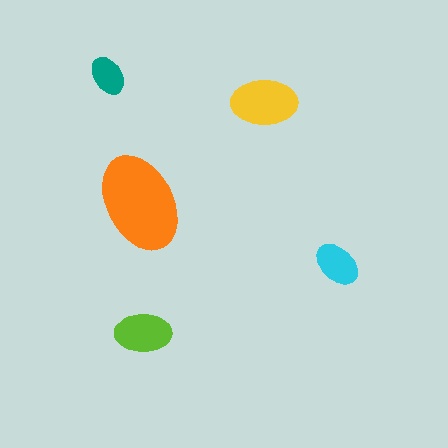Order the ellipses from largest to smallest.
the orange one, the yellow one, the lime one, the cyan one, the teal one.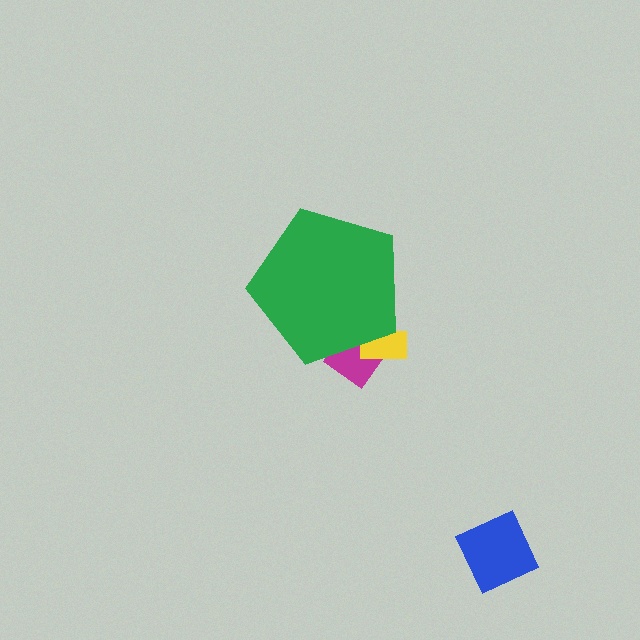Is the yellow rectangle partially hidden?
Yes, the yellow rectangle is partially hidden behind the green pentagon.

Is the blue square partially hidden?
No, the blue square is fully visible.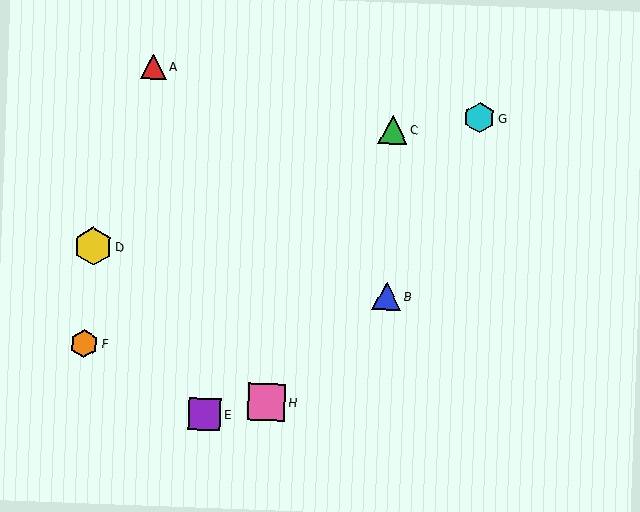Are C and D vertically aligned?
No, C is at x≈393 and D is at x≈93.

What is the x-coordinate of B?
Object B is at x≈387.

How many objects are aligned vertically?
2 objects (B, C) are aligned vertically.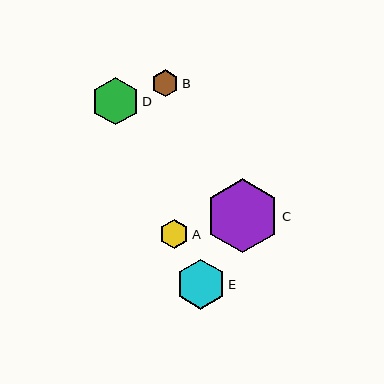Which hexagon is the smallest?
Hexagon B is the smallest with a size of approximately 27 pixels.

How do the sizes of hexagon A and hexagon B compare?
Hexagon A and hexagon B are approximately the same size.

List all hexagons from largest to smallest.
From largest to smallest: C, E, D, A, B.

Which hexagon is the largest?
Hexagon C is the largest with a size of approximately 74 pixels.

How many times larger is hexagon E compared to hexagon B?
Hexagon E is approximately 1.8 times the size of hexagon B.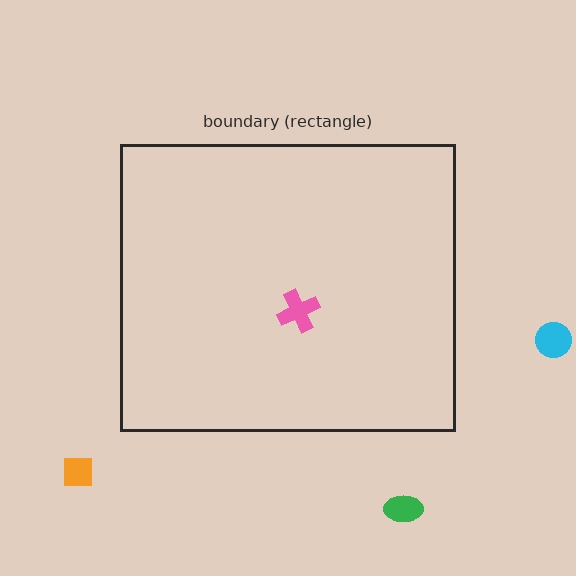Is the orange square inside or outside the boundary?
Outside.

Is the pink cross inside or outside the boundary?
Inside.